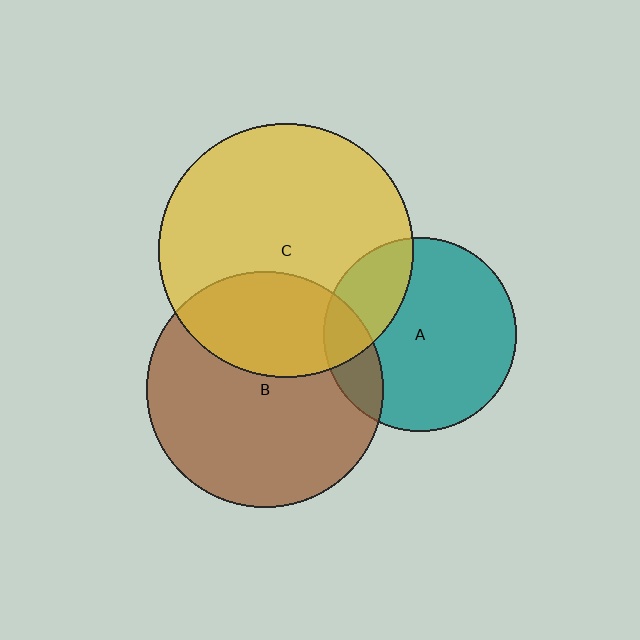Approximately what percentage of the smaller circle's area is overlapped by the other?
Approximately 25%.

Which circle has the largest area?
Circle C (yellow).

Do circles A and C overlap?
Yes.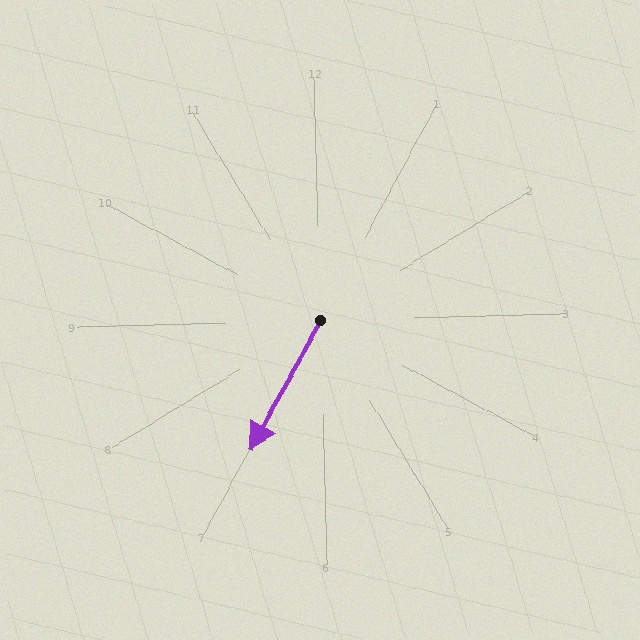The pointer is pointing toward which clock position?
Roughly 7 o'clock.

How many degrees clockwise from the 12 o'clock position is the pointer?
Approximately 210 degrees.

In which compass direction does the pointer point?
Southwest.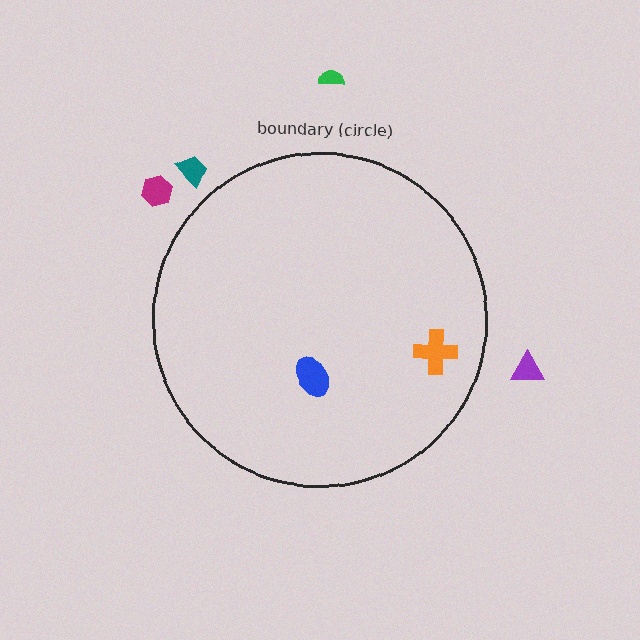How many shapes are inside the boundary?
2 inside, 4 outside.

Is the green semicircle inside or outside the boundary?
Outside.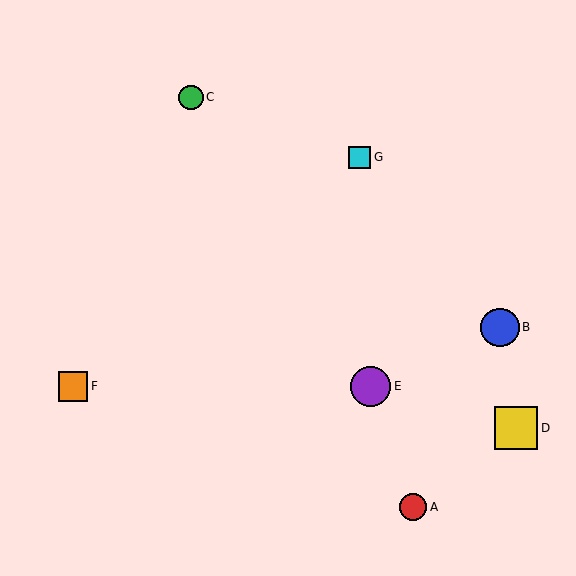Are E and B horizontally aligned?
No, E is at y≈386 and B is at y≈327.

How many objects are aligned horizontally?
2 objects (E, F) are aligned horizontally.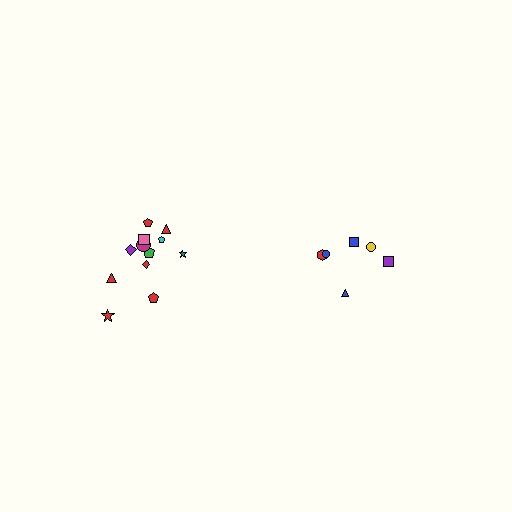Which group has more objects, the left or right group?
The left group.